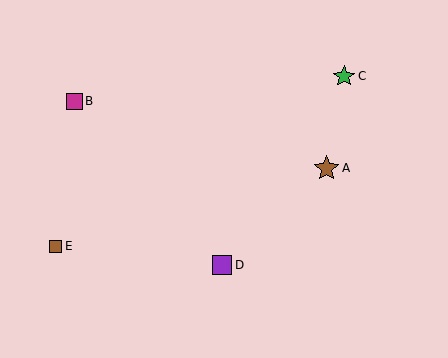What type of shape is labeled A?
Shape A is a brown star.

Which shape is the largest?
The brown star (labeled A) is the largest.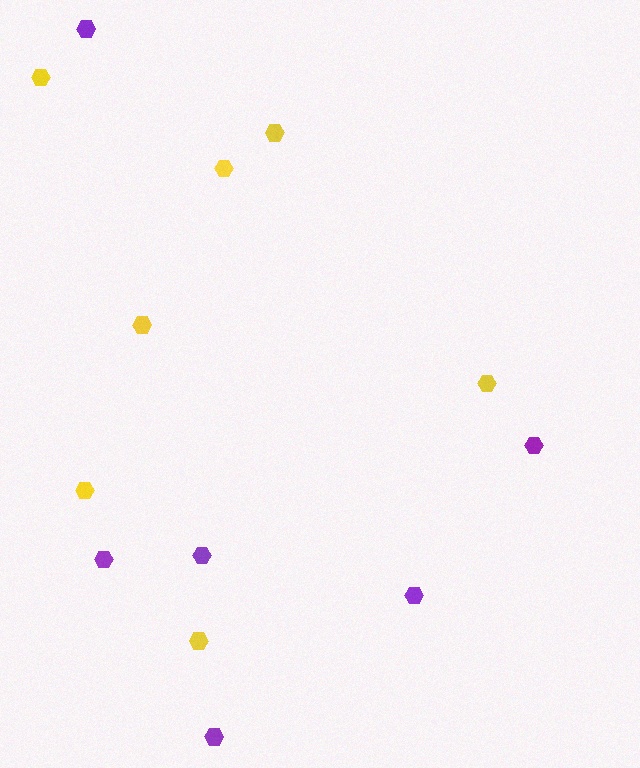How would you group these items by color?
There are 2 groups: one group of yellow hexagons (7) and one group of purple hexagons (6).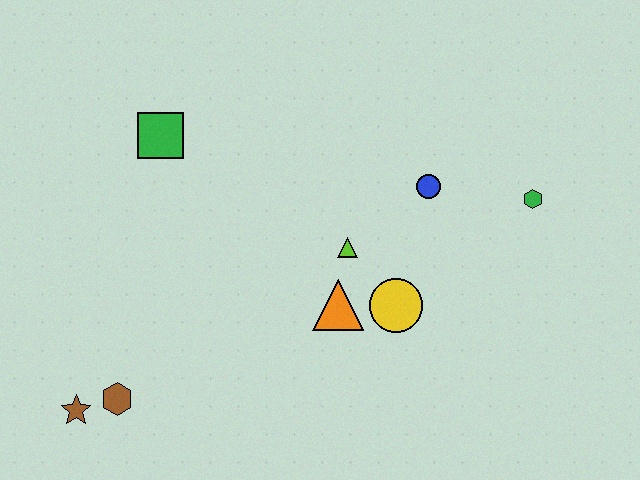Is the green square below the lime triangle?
No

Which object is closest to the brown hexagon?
The brown star is closest to the brown hexagon.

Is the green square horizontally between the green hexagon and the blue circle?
No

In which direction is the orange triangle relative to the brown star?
The orange triangle is to the right of the brown star.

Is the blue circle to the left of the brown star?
No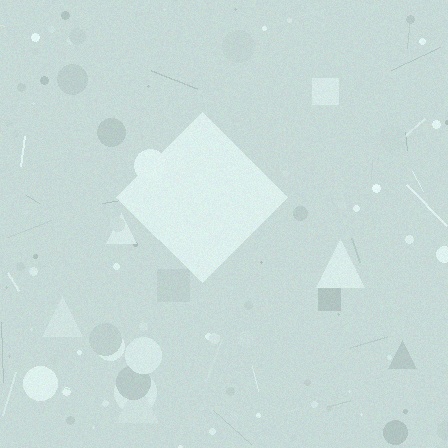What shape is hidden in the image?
A diamond is hidden in the image.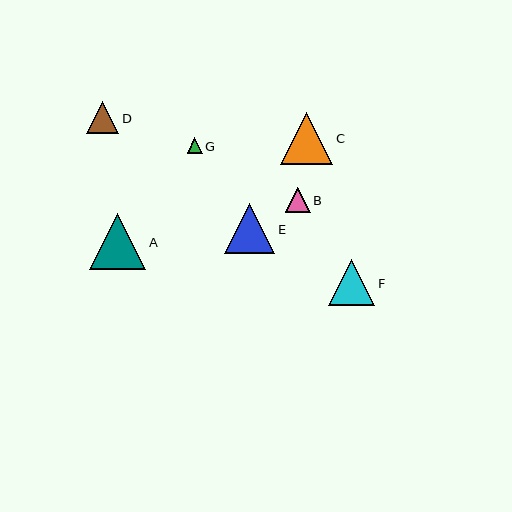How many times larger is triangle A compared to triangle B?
Triangle A is approximately 2.3 times the size of triangle B.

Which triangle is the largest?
Triangle A is the largest with a size of approximately 56 pixels.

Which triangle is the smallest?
Triangle G is the smallest with a size of approximately 15 pixels.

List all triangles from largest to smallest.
From largest to smallest: A, C, E, F, D, B, G.